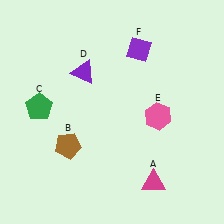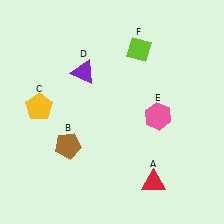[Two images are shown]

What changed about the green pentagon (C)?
In Image 1, C is green. In Image 2, it changed to yellow.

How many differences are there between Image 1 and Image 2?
There are 3 differences between the two images.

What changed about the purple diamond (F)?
In Image 1, F is purple. In Image 2, it changed to lime.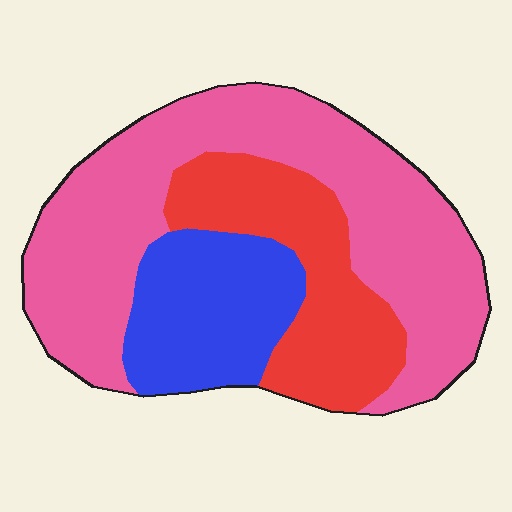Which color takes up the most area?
Pink, at roughly 55%.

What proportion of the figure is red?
Red covers roughly 25% of the figure.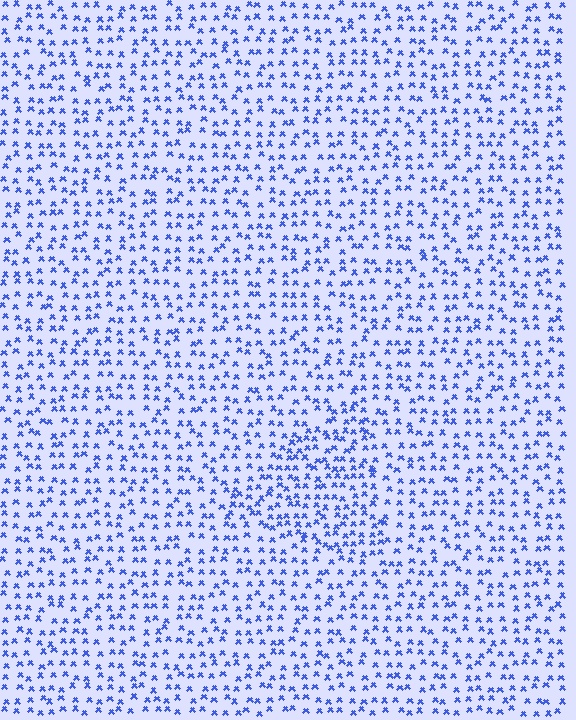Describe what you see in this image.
The image contains small blue elements arranged at two different densities. A triangle-shaped region is visible where the elements are more densely packed than the surrounding area.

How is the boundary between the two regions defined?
The boundary is defined by a change in element density (approximately 1.5x ratio). All elements are the same color, size, and shape.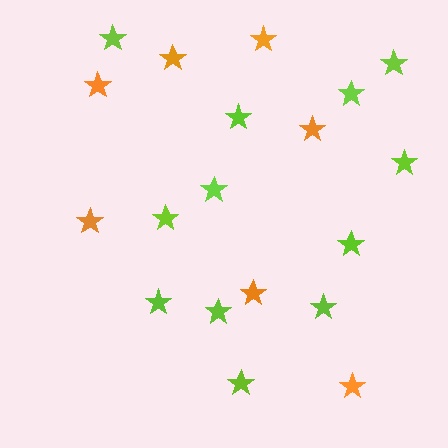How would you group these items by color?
There are 2 groups: one group of orange stars (7) and one group of lime stars (12).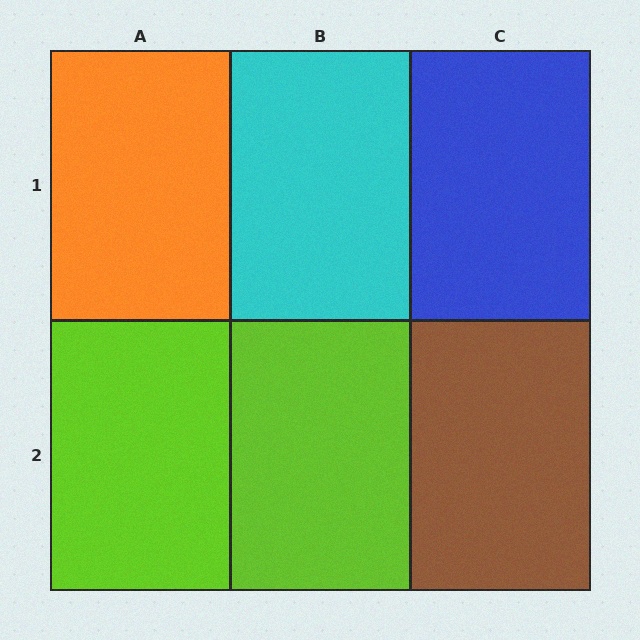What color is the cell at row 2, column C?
Brown.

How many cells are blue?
1 cell is blue.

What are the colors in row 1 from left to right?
Orange, cyan, blue.